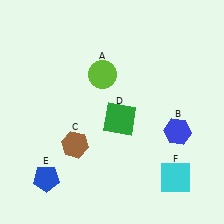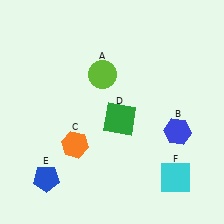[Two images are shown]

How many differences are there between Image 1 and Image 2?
There is 1 difference between the two images.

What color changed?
The hexagon (C) changed from brown in Image 1 to orange in Image 2.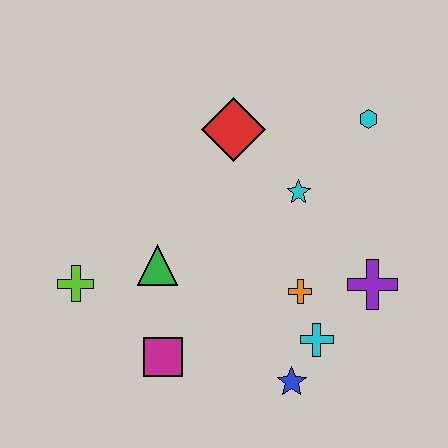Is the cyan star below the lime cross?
No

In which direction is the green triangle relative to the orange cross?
The green triangle is to the left of the orange cross.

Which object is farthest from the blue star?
The cyan hexagon is farthest from the blue star.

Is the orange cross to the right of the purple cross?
No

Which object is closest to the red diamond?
The cyan star is closest to the red diamond.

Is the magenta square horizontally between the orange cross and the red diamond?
No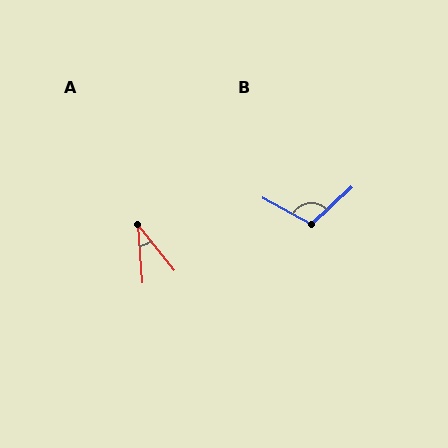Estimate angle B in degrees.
Approximately 109 degrees.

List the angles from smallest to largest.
A (34°), B (109°).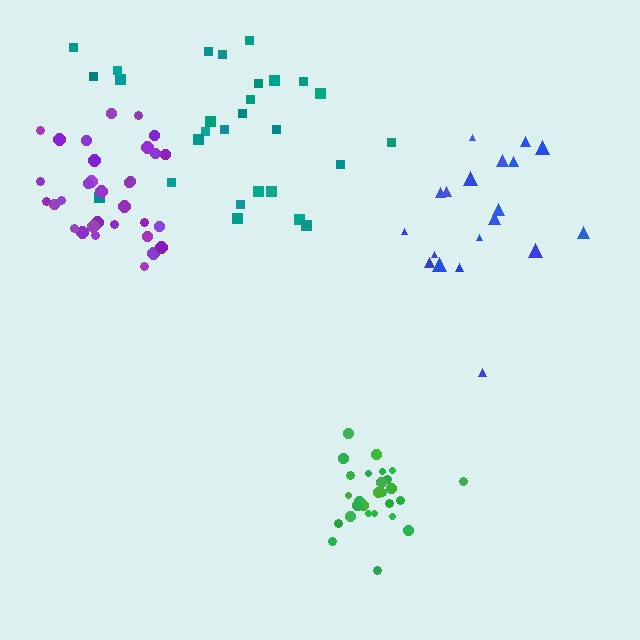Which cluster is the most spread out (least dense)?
Teal.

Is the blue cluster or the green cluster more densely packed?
Green.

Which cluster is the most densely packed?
Green.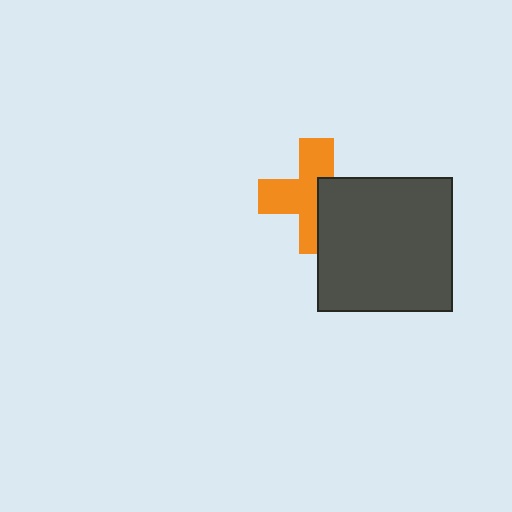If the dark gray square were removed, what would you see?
You would see the complete orange cross.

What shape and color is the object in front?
The object in front is a dark gray square.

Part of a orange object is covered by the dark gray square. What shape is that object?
It is a cross.